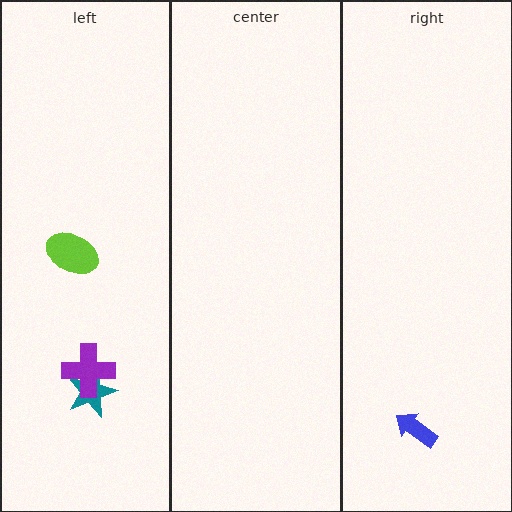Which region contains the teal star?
The left region.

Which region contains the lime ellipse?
The left region.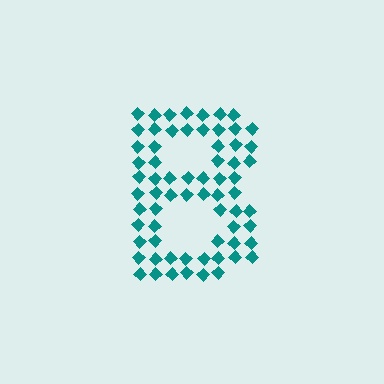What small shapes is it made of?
It is made of small diamonds.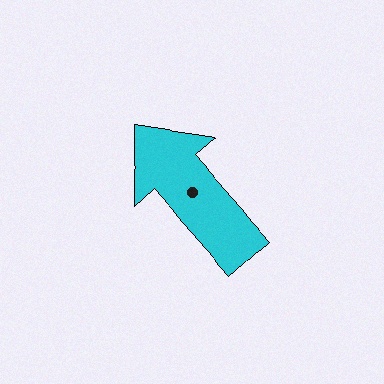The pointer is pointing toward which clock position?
Roughly 11 o'clock.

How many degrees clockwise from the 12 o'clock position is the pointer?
Approximately 319 degrees.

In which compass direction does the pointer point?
Northwest.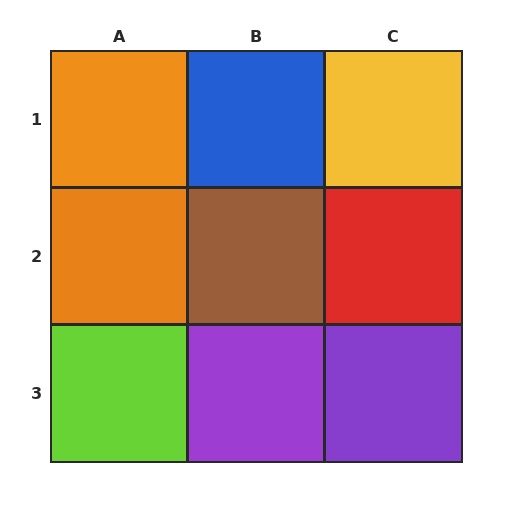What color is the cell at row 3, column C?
Purple.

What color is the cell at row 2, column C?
Red.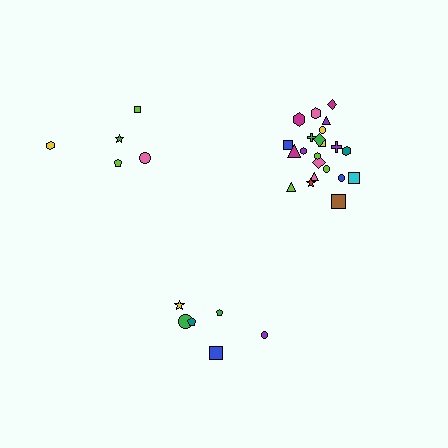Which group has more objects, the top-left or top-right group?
The top-right group.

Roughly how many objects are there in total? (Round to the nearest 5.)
Roughly 35 objects in total.